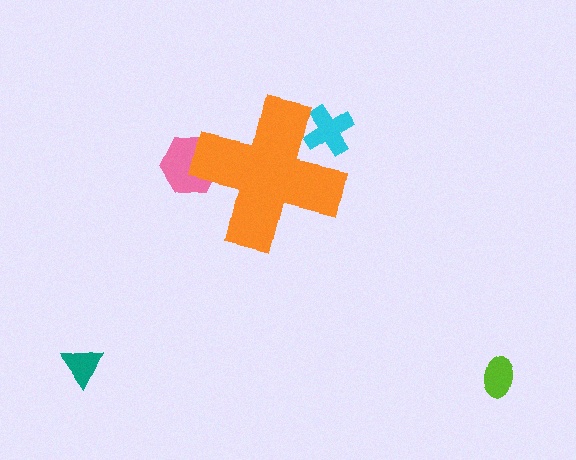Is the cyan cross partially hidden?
Yes, the cyan cross is partially hidden behind the orange cross.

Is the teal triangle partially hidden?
No, the teal triangle is fully visible.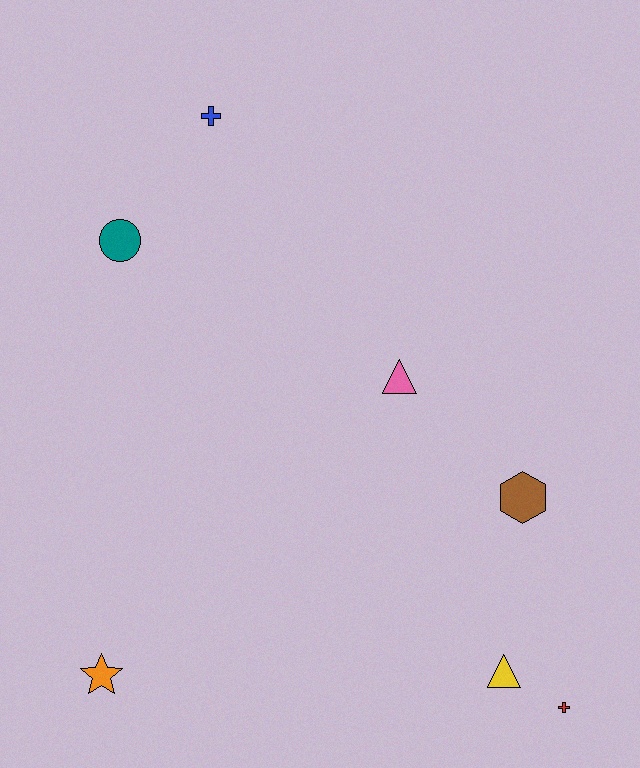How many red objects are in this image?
There is 1 red object.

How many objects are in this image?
There are 7 objects.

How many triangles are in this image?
There are 2 triangles.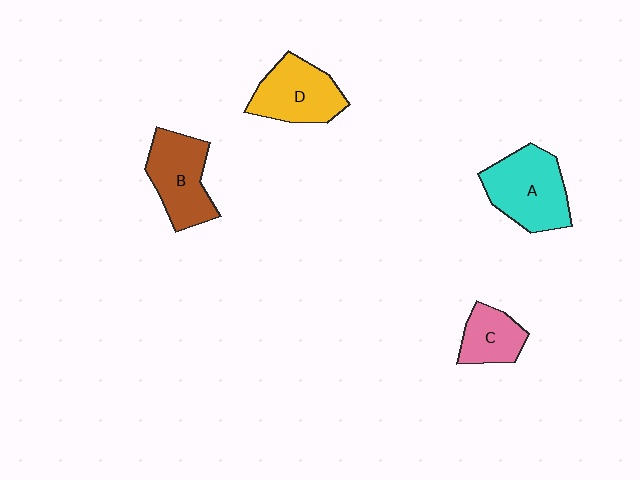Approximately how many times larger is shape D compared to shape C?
Approximately 1.5 times.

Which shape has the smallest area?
Shape C (pink).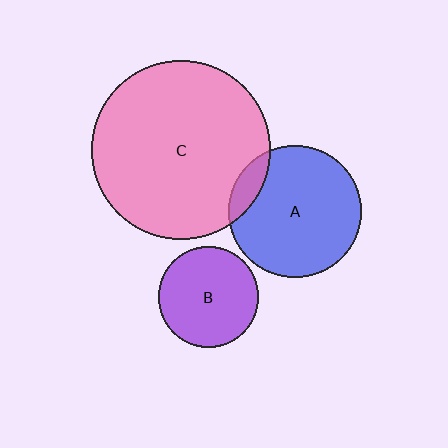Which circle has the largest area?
Circle C (pink).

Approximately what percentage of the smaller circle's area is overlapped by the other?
Approximately 10%.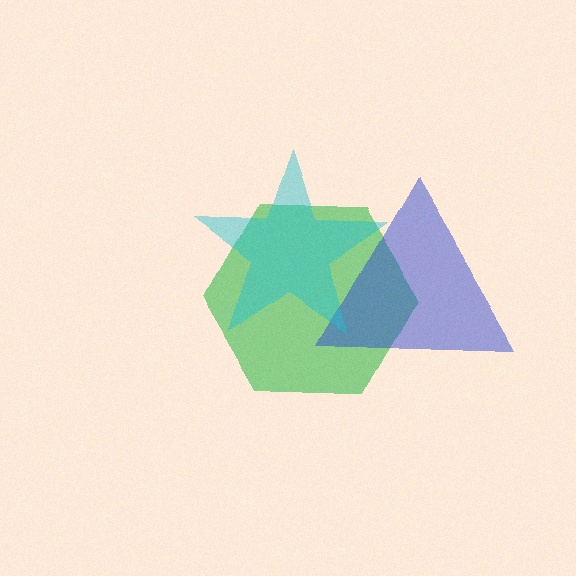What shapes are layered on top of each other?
The layered shapes are: a green hexagon, a blue triangle, a cyan star.